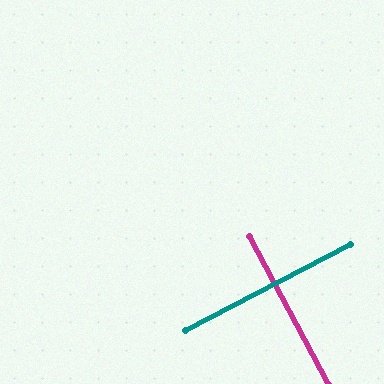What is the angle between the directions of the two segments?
Approximately 89 degrees.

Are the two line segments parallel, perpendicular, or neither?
Perpendicular — they meet at approximately 89°.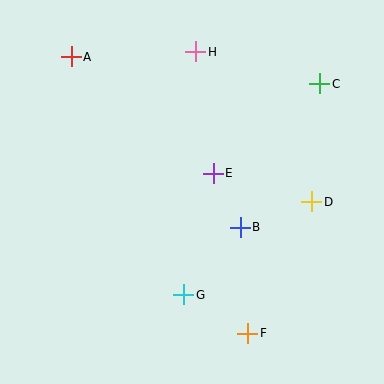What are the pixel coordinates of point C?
Point C is at (320, 84).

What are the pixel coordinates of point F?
Point F is at (248, 333).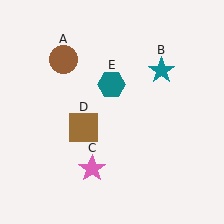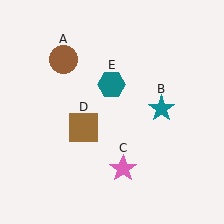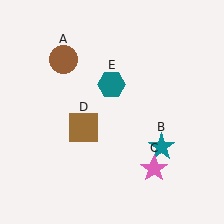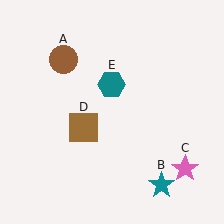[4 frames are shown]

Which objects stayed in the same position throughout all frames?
Brown circle (object A) and brown square (object D) and teal hexagon (object E) remained stationary.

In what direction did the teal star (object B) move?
The teal star (object B) moved down.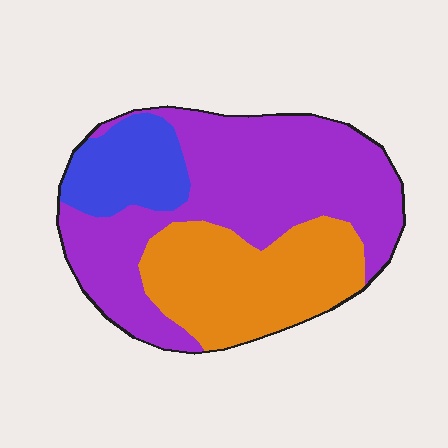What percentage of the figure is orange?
Orange takes up between a quarter and a half of the figure.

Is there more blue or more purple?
Purple.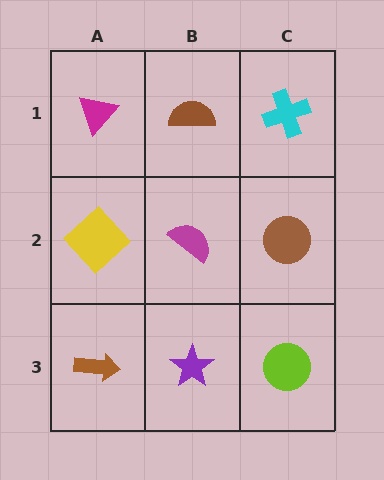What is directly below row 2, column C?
A lime circle.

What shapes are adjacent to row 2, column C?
A cyan cross (row 1, column C), a lime circle (row 3, column C), a magenta semicircle (row 2, column B).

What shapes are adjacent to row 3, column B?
A magenta semicircle (row 2, column B), a brown arrow (row 3, column A), a lime circle (row 3, column C).